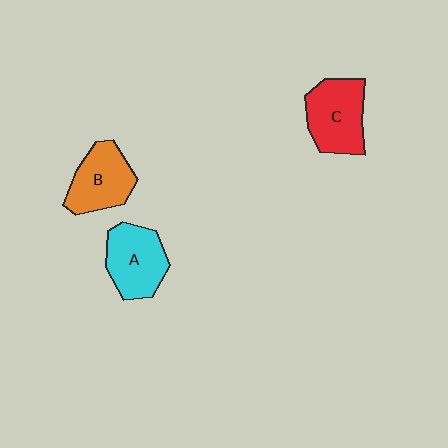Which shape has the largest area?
Shape C (red).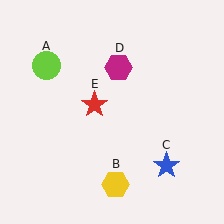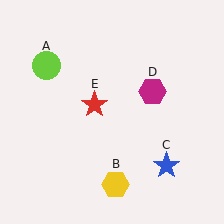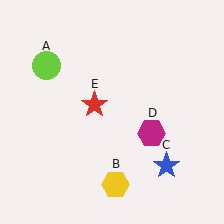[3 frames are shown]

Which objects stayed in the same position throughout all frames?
Lime circle (object A) and yellow hexagon (object B) and blue star (object C) and red star (object E) remained stationary.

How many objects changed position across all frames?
1 object changed position: magenta hexagon (object D).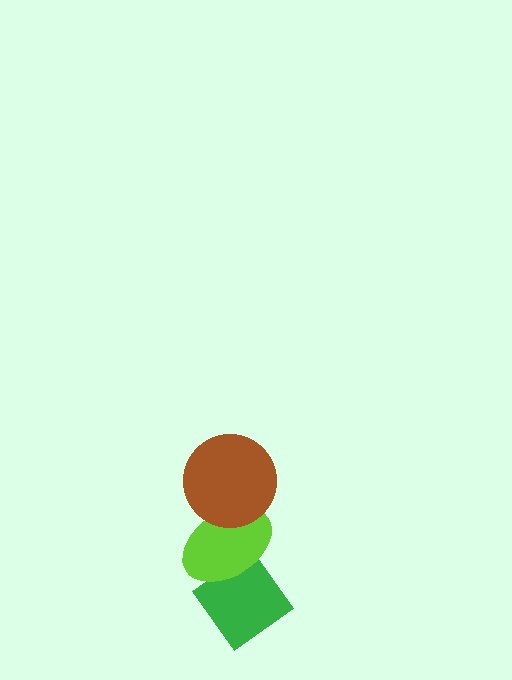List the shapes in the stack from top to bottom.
From top to bottom: the brown circle, the lime ellipse, the green diamond.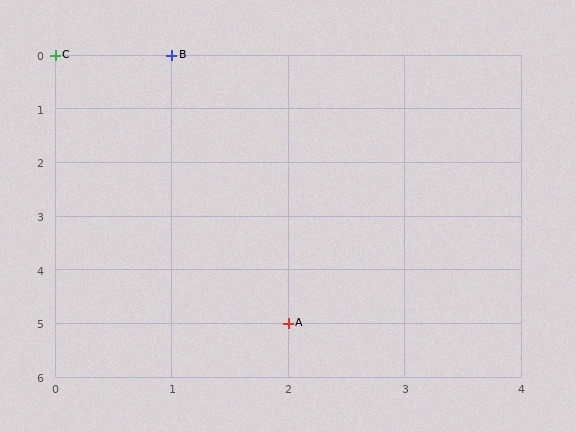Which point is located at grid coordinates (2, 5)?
Point A is at (2, 5).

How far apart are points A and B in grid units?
Points A and B are 1 column and 5 rows apart (about 5.1 grid units diagonally).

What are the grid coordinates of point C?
Point C is at grid coordinates (0, 0).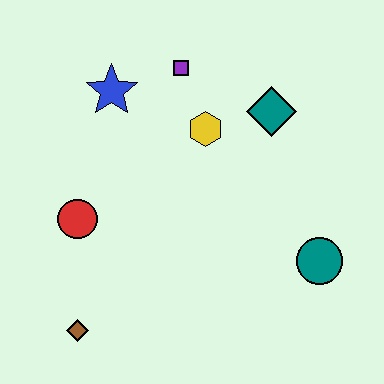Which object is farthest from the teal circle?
The blue star is farthest from the teal circle.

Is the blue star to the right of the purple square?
No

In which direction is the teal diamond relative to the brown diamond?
The teal diamond is above the brown diamond.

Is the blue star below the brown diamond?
No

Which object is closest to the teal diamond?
The yellow hexagon is closest to the teal diamond.